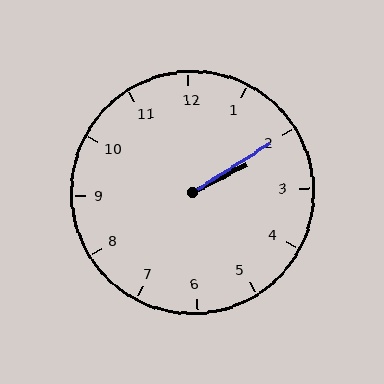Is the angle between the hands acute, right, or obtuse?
It is acute.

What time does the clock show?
2:10.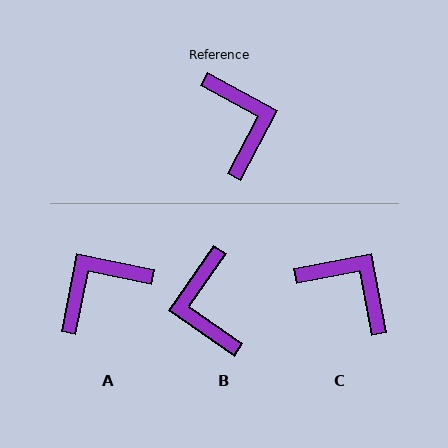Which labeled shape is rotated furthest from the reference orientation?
B, about 174 degrees away.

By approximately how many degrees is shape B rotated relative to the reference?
Approximately 174 degrees counter-clockwise.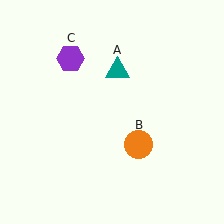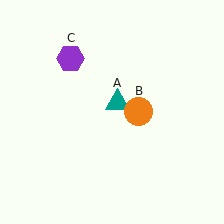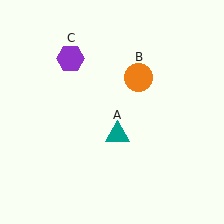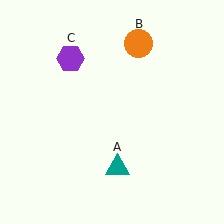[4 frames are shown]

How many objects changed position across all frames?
2 objects changed position: teal triangle (object A), orange circle (object B).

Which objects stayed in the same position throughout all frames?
Purple hexagon (object C) remained stationary.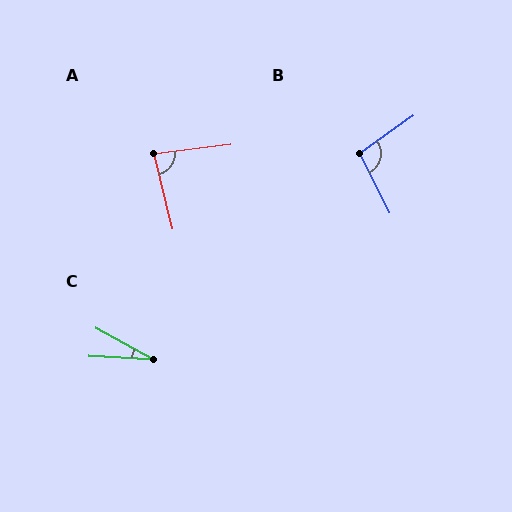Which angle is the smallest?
C, at approximately 25 degrees.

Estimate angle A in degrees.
Approximately 83 degrees.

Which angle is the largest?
B, at approximately 99 degrees.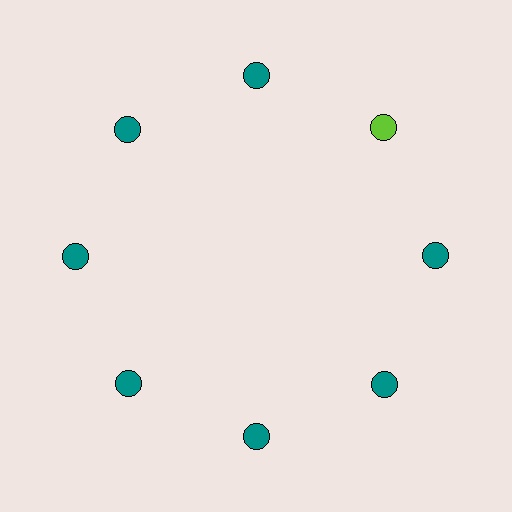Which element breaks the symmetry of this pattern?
The lime circle at roughly the 2 o'clock position breaks the symmetry. All other shapes are teal circles.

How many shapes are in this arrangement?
There are 8 shapes arranged in a ring pattern.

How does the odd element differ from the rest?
It has a different color: lime instead of teal.